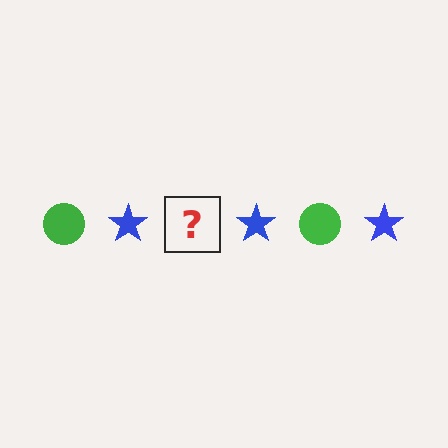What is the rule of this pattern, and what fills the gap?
The rule is that the pattern alternates between green circle and blue star. The gap should be filled with a green circle.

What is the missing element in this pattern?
The missing element is a green circle.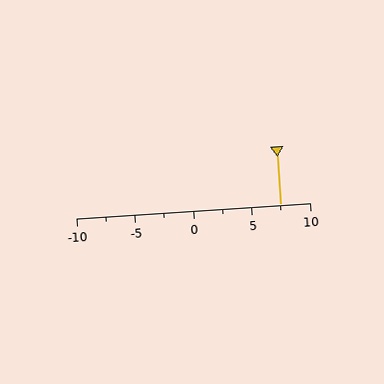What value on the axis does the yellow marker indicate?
The marker indicates approximately 7.5.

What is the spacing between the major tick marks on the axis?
The major ticks are spaced 5 apart.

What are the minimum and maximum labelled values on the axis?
The axis runs from -10 to 10.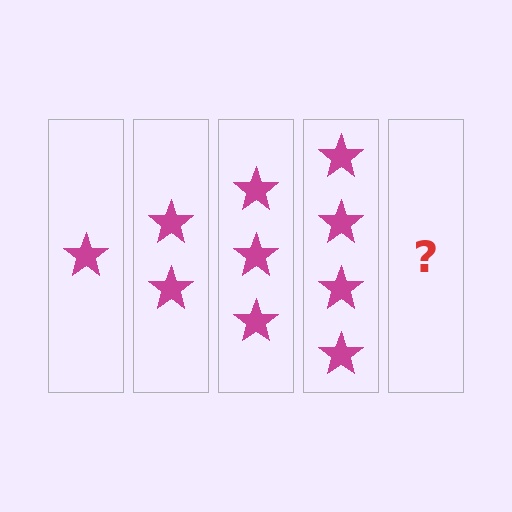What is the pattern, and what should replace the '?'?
The pattern is that each step adds one more star. The '?' should be 5 stars.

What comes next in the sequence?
The next element should be 5 stars.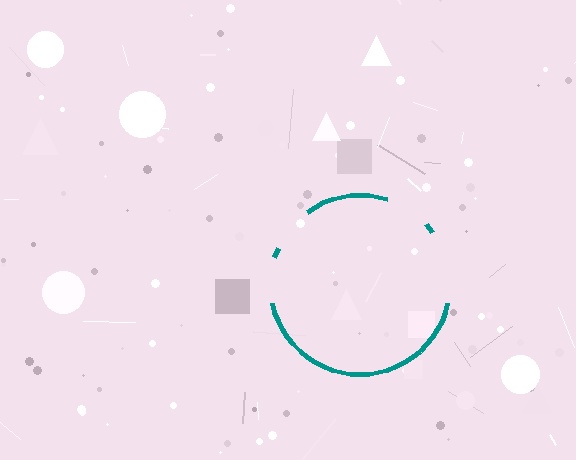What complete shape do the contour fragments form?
The contour fragments form a circle.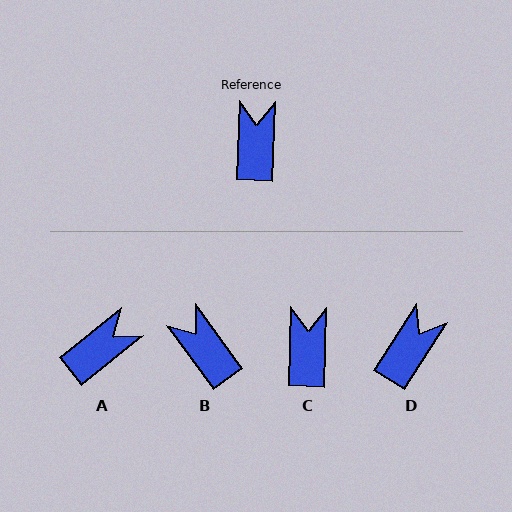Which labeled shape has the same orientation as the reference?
C.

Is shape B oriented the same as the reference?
No, it is off by about 38 degrees.